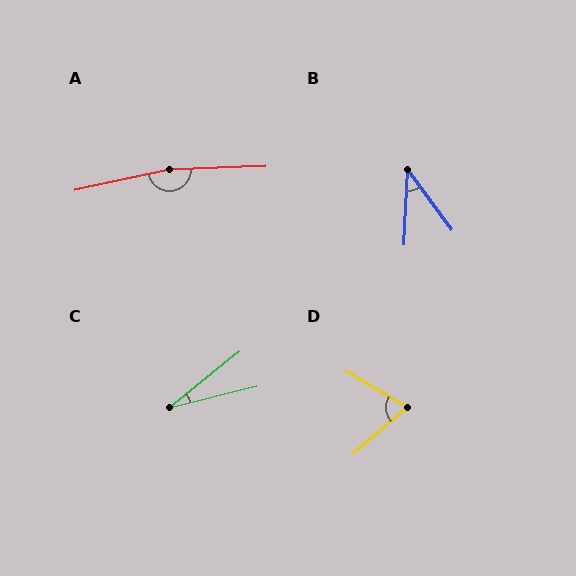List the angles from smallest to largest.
C (25°), B (39°), D (71°), A (170°).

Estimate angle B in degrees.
Approximately 39 degrees.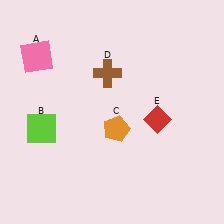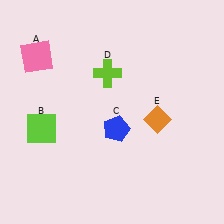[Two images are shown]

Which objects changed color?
C changed from orange to blue. D changed from brown to lime. E changed from red to orange.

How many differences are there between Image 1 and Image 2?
There are 3 differences between the two images.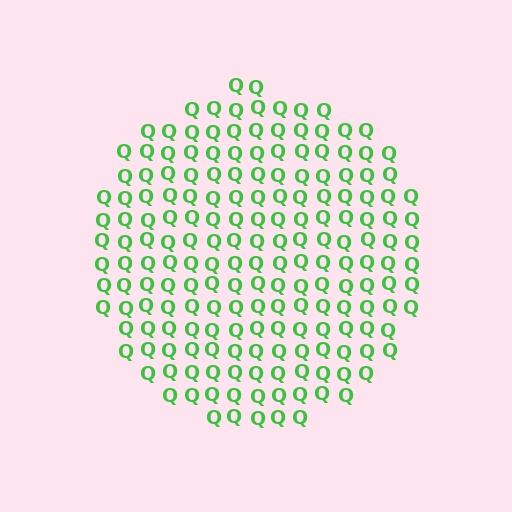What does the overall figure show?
The overall figure shows a circle.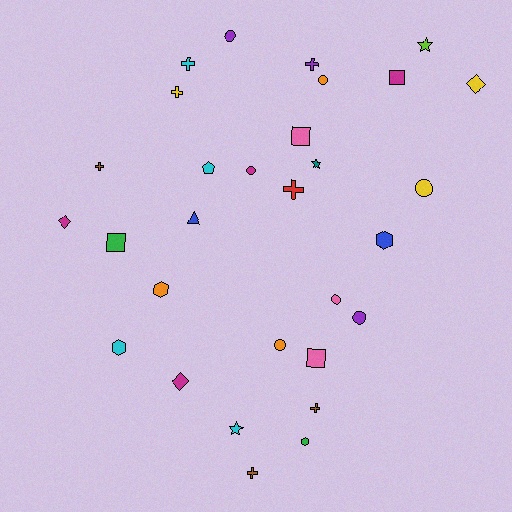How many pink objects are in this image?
There are 3 pink objects.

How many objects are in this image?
There are 30 objects.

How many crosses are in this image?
There are 7 crosses.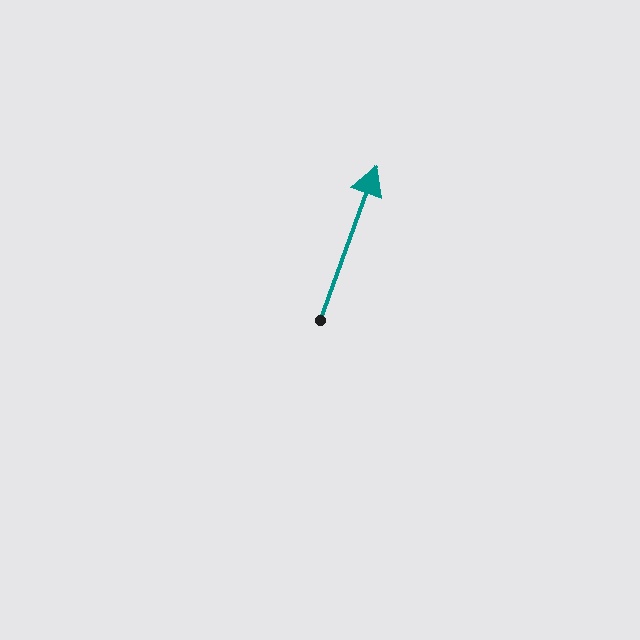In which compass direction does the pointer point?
North.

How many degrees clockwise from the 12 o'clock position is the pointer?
Approximately 20 degrees.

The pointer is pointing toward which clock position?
Roughly 1 o'clock.